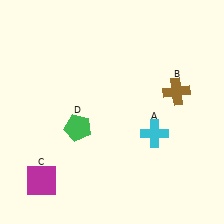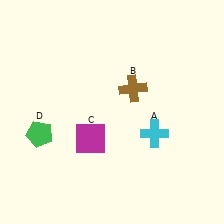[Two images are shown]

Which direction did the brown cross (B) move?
The brown cross (B) moved left.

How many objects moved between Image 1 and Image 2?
3 objects moved between the two images.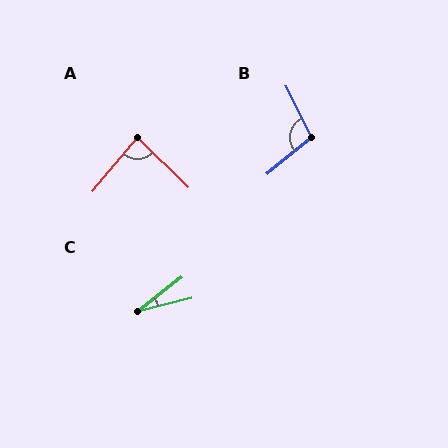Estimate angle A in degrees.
Approximately 86 degrees.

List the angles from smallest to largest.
C (23°), A (86°), B (103°).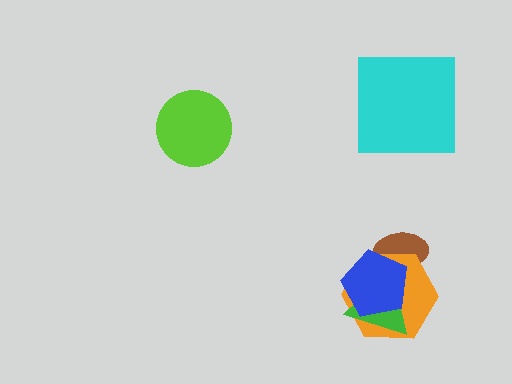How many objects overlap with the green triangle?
3 objects overlap with the green triangle.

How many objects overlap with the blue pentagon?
3 objects overlap with the blue pentagon.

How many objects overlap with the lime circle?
0 objects overlap with the lime circle.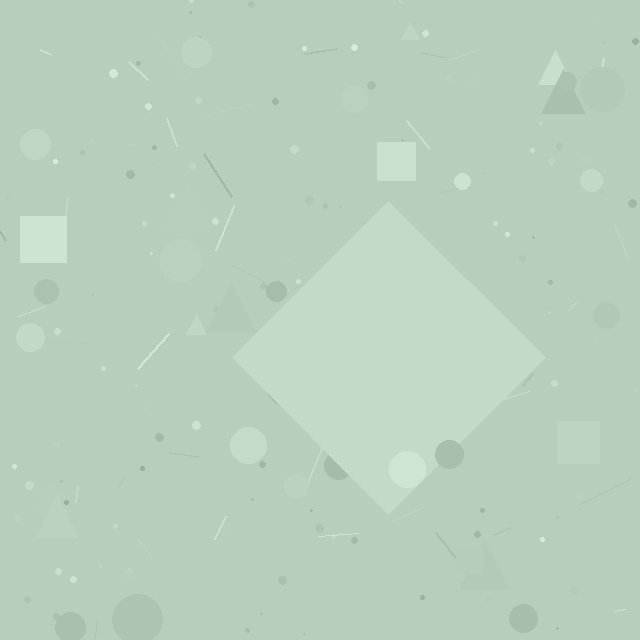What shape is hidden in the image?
A diamond is hidden in the image.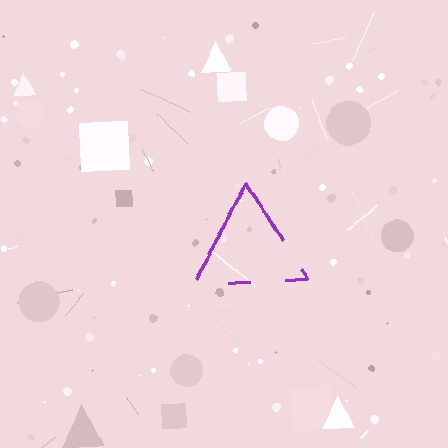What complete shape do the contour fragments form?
The contour fragments form a triangle.